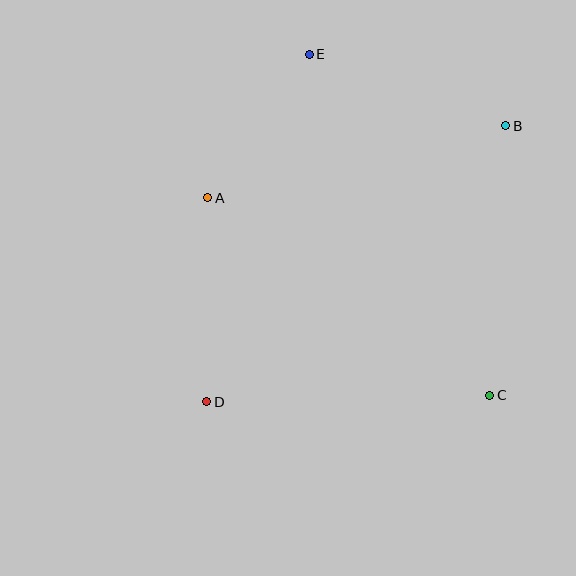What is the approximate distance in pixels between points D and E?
The distance between D and E is approximately 362 pixels.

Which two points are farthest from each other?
Points B and D are farthest from each other.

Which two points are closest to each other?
Points A and E are closest to each other.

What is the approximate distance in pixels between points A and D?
The distance between A and D is approximately 204 pixels.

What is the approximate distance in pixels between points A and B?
The distance between A and B is approximately 307 pixels.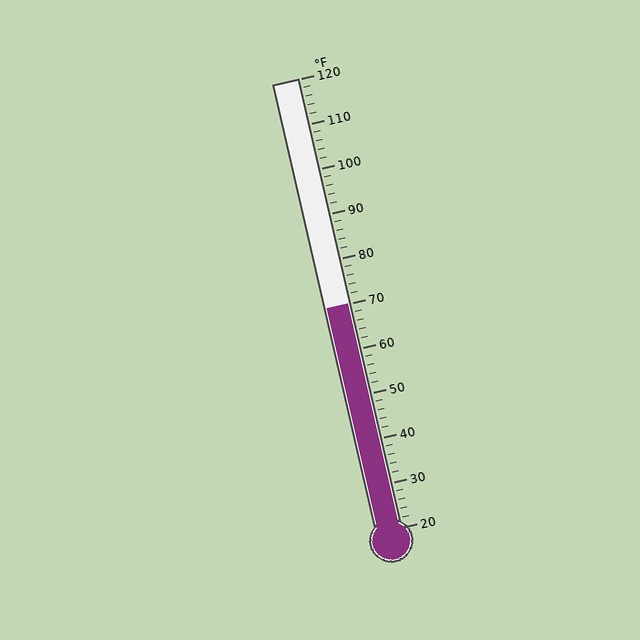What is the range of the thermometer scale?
The thermometer scale ranges from 20°F to 120°F.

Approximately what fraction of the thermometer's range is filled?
The thermometer is filled to approximately 50% of its range.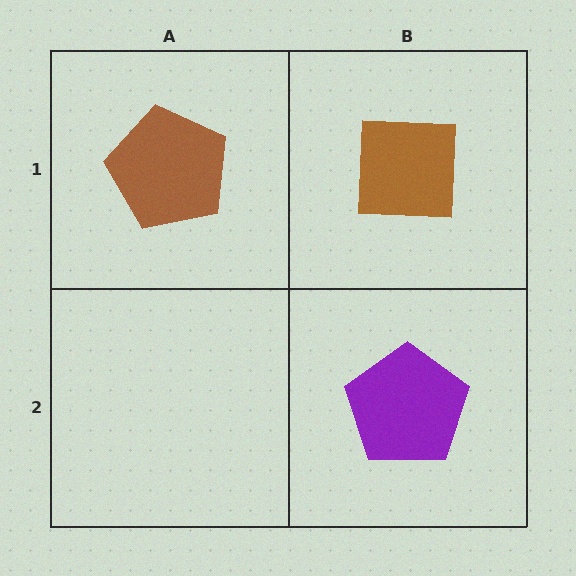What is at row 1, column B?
A brown square.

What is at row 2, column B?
A purple pentagon.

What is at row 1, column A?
A brown pentagon.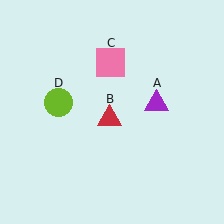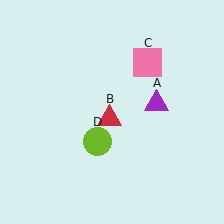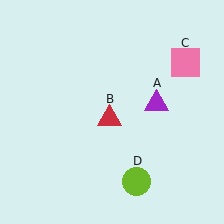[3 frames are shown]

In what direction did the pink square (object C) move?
The pink square (object C) moved right.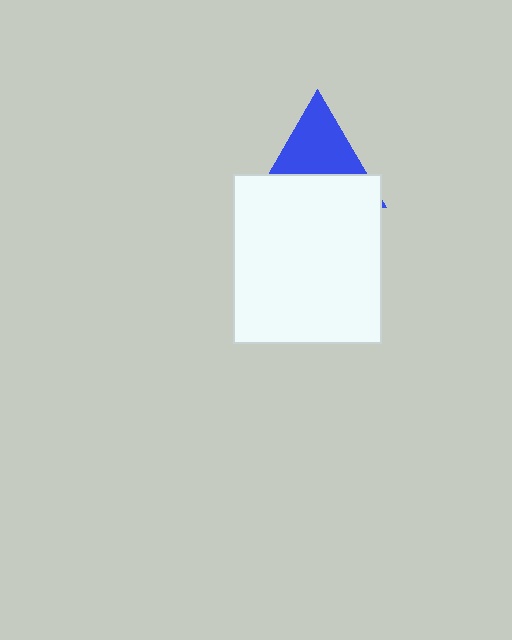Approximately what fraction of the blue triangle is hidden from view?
Roughly 49% of the blue triangle is hidden behind the white rectangle.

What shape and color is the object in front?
The object in front is a white rectangle.